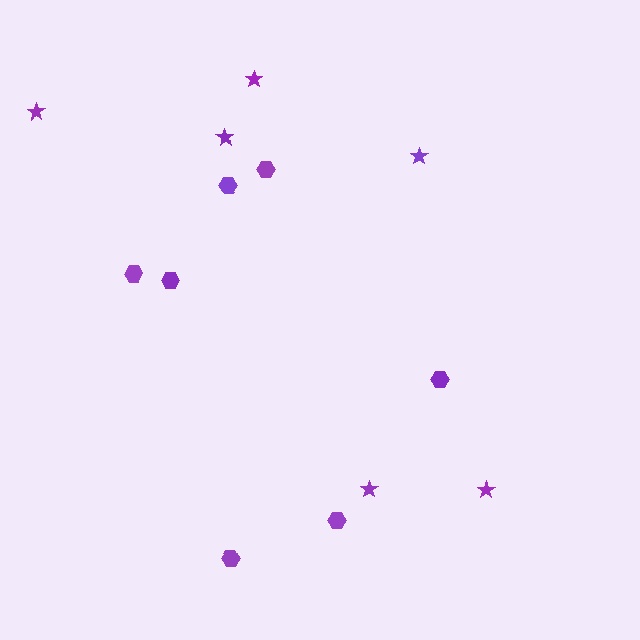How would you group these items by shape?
There are 2 groups: one group of stars (6) and one group of hexagons (7).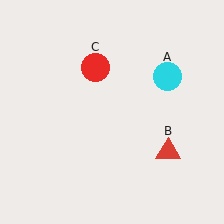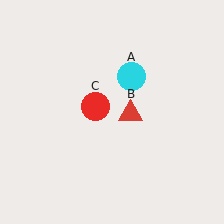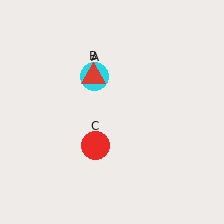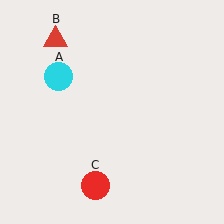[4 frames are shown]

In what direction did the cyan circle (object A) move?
The cyan circle (object A) moved left.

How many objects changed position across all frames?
3 objects changed position: cyan circle (object A), red triangle (object B), red circle (object C).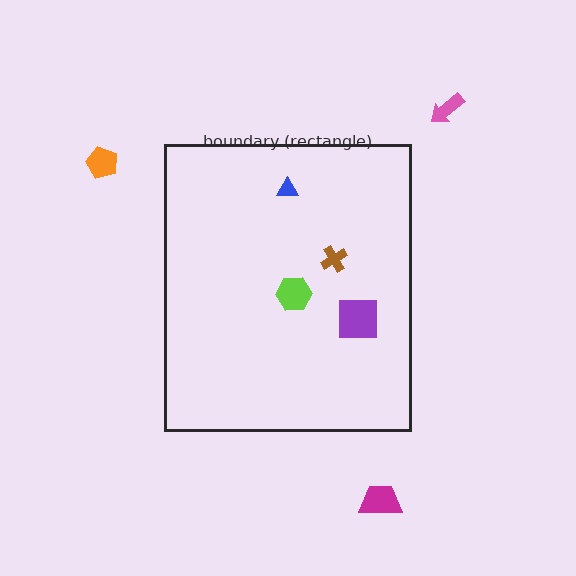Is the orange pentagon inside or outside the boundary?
Outside.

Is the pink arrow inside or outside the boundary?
Outside.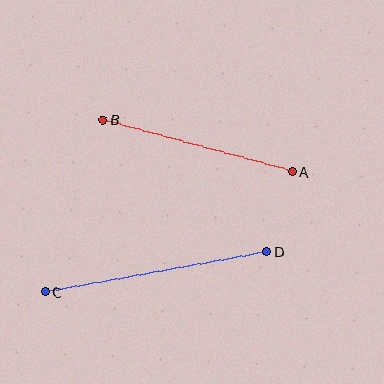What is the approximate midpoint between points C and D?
The midpoint is at approximately (156, 272) pixels.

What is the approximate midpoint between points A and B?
The midpoint is at approximately (198, 146) pixels.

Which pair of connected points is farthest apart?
Points C and D are farthest apart.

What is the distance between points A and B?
The distance is approximately 196 pixels.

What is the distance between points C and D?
The distance is approximately 225 pixels.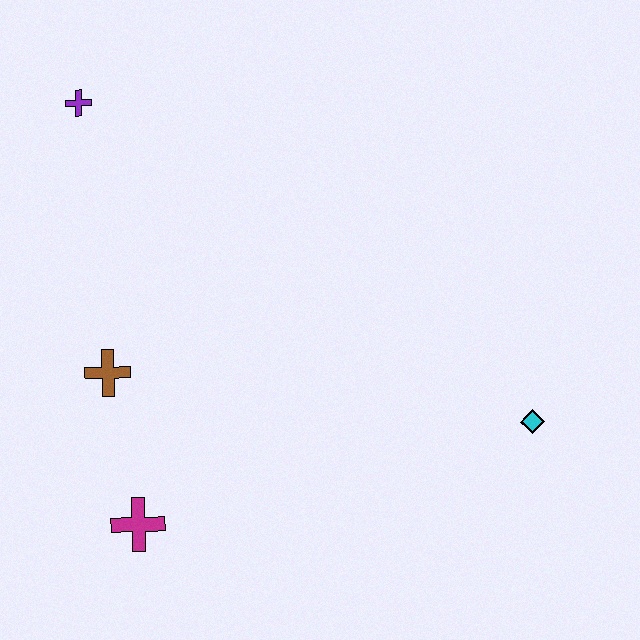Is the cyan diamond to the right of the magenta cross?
Yes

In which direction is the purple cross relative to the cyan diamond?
The purple cross is to the left of the cyan diamond.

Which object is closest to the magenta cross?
The brown cross is closest to the magenta cross.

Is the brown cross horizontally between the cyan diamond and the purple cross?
Yes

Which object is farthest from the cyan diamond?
The purple cross is farthest from the cyan diamond.